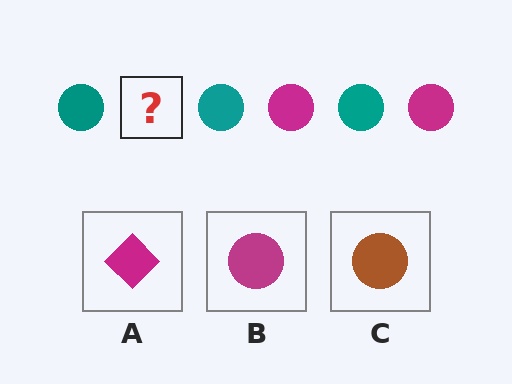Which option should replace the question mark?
Option B.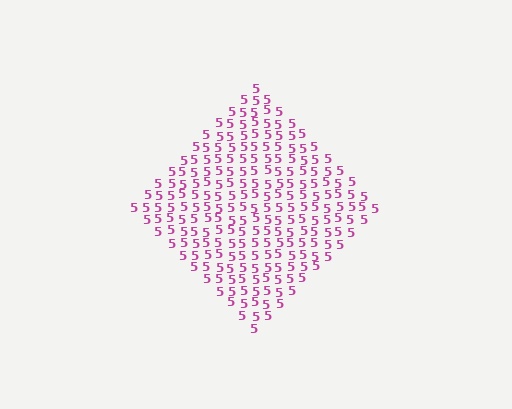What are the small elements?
The small elements are digit 5's.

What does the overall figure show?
The overall figure shows a diamond.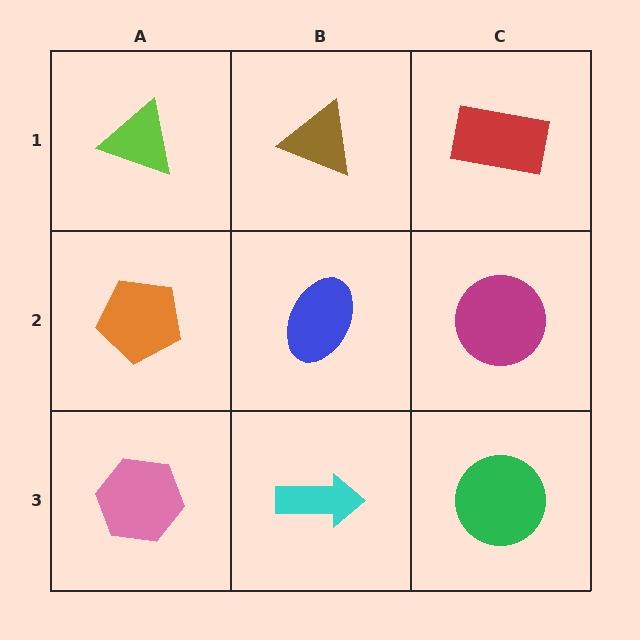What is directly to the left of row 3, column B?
A pink hexagon.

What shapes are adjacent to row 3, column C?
A magenta circle (row 2, column C), a cyan arrow (row 3, column B).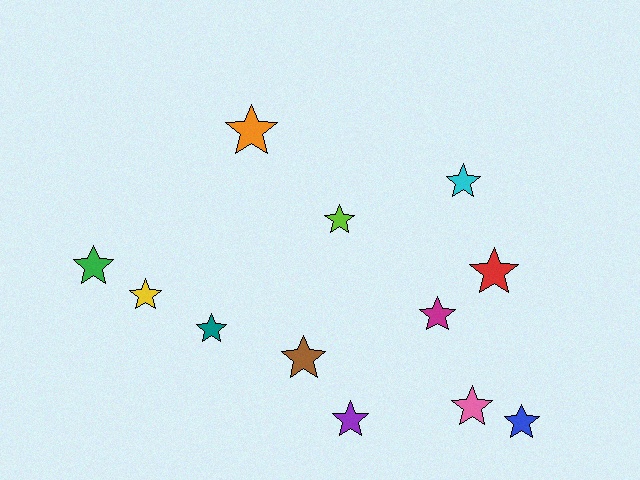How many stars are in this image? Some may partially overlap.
There are 12 stars.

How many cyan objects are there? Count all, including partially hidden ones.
There is 1 cyan object.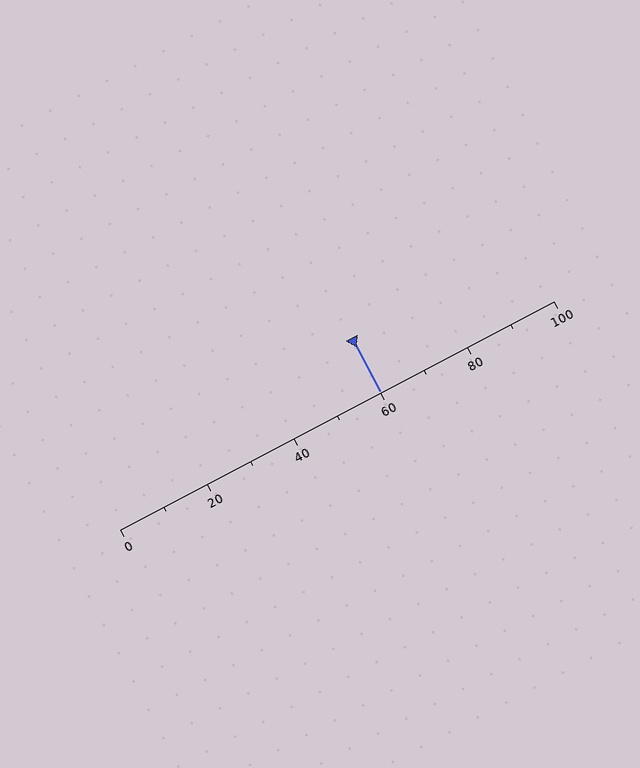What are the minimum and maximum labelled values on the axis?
The axis runs from 0 to 100.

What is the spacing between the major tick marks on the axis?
The major ticks are spaced 20 apart.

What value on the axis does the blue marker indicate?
The marker indicates approximately 60.